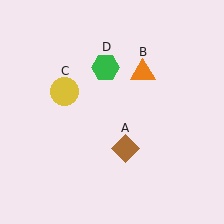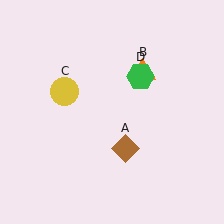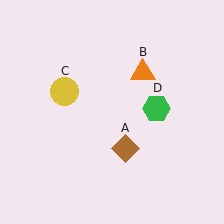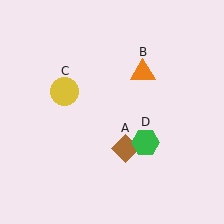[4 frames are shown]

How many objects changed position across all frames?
1 object changed position: green hexagon (object D).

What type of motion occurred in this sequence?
The green hexagon (object D) rotated clockwise around the center of the scene.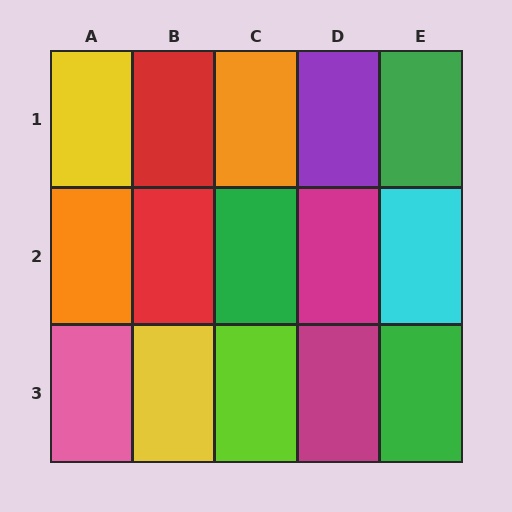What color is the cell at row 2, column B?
Red.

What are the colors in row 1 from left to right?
Yellow, red, orange, purple, green.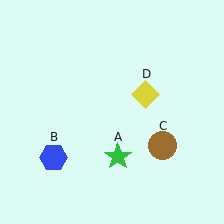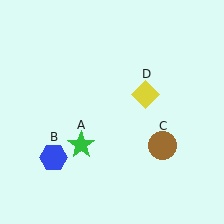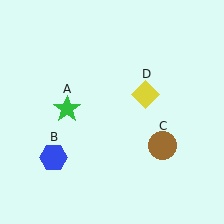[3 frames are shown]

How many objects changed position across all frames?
1 object changed position: green star (object A).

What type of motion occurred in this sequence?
The green star (object A) rotated clockwise around the center of the scene.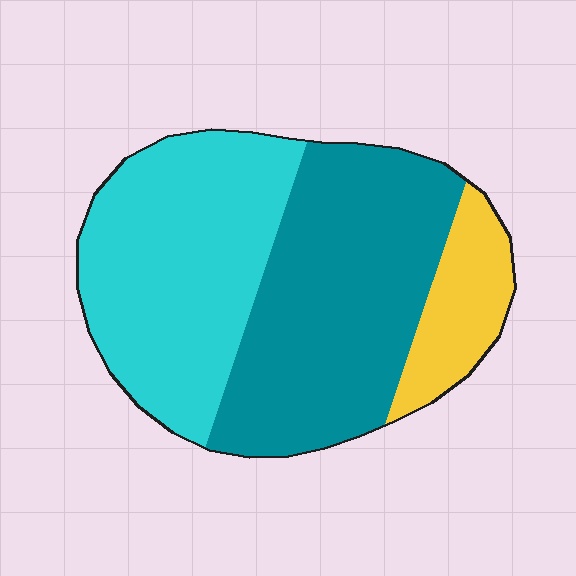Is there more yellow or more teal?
Teal.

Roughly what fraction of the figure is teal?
Teal covers roughly 45% of the figure.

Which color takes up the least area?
Yellow, at roughly 15%.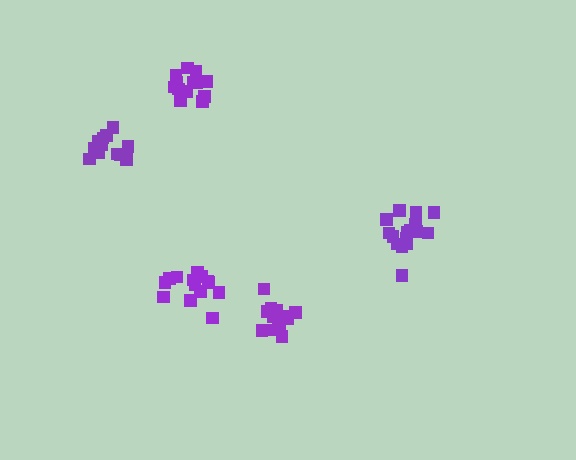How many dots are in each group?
Group 1: 13 dots, Group 2: 17 dots, Group 3: 13 dots, Group 4: 14 dots, Group 5: 13 dots (70 total).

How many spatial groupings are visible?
There are 5 spatial groupings.